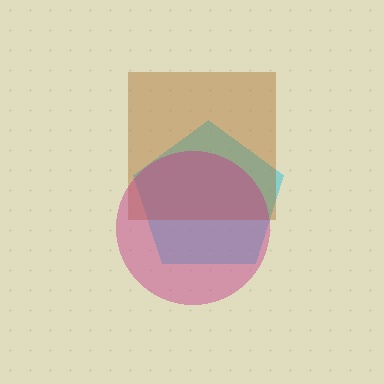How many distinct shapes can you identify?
There are 3 distinct shapes: a cyan pentagon, a brown square, a magenta circle.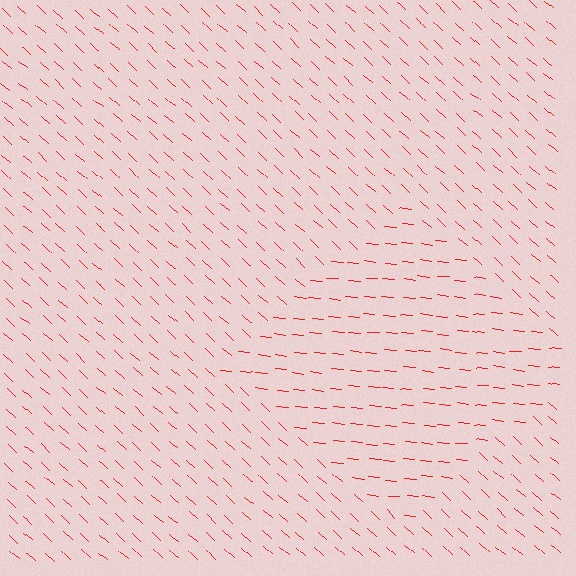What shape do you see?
I see a diamond.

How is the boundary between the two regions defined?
The boundary is defined purely by a change in line orientation (approximately 37 degrees difference). All lines are the same color and thickness.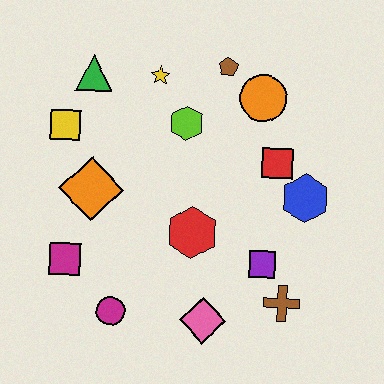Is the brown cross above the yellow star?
No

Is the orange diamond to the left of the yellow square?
No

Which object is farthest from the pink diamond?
The green triangle is farthest from the pink diamond.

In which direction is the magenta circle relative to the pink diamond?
The magenta circle is to the left of the pink diamond.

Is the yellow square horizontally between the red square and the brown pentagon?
No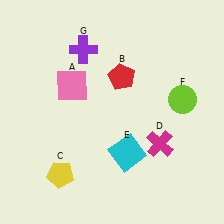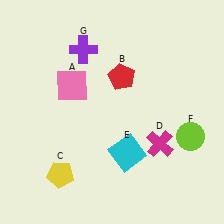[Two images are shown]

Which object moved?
The lime circle (F) moved down.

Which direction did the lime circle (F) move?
The lime circle (F) moved down.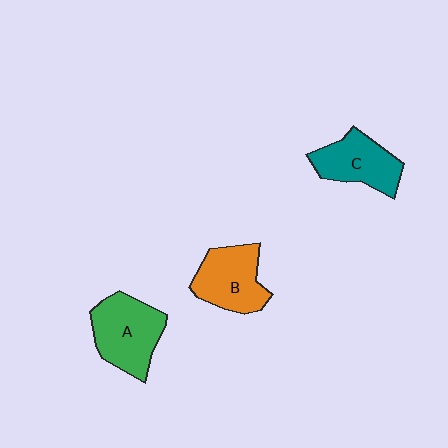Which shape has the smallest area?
Shape C (teal).